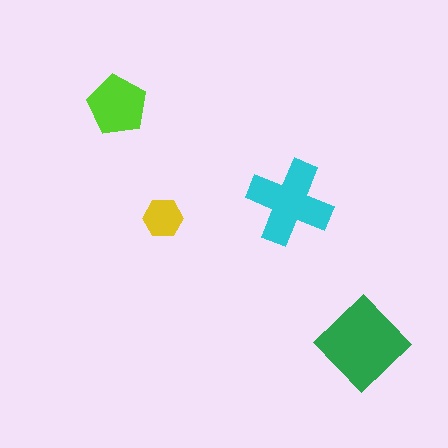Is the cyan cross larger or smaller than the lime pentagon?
Larger.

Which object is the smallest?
The yellow hexagon.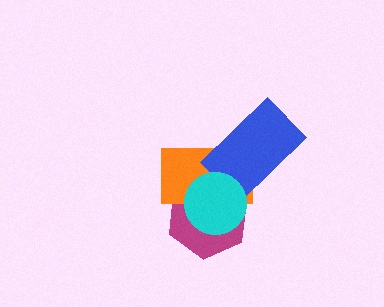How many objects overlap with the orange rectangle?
3 objects overlap with the orange rectangle.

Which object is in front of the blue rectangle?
The cyan circle is in front of the blue rectangle.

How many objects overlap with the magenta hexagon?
2 objects overlap with the magenta hexagon.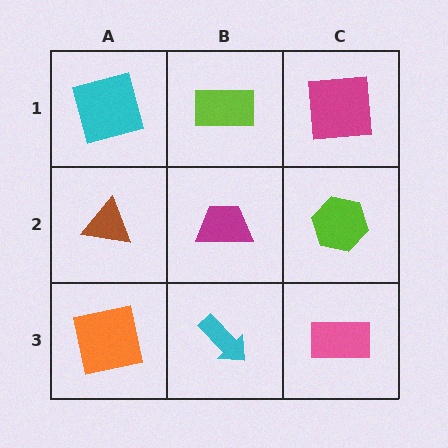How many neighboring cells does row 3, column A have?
2.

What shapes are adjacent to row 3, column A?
A brown triangle (row 2, column A), a cyan arrow (row 3, column B).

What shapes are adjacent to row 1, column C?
A lime hexagon (row 2, column C), a lime rectangle (row 1, column B).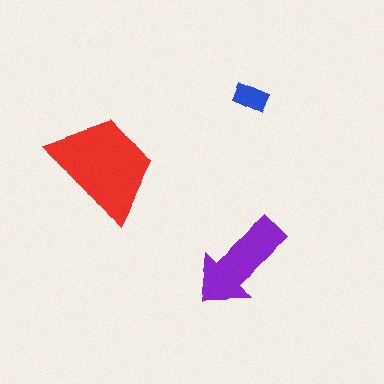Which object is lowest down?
The purple arrow is bottommost.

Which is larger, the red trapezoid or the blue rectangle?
The red trapezoid.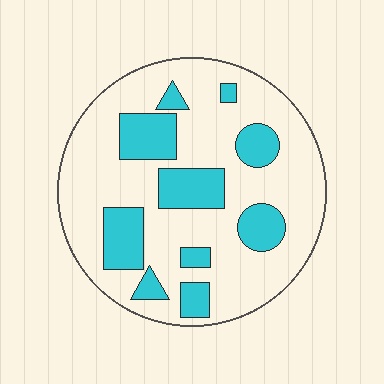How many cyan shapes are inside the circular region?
10.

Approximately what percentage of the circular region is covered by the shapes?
Approximately 25%.